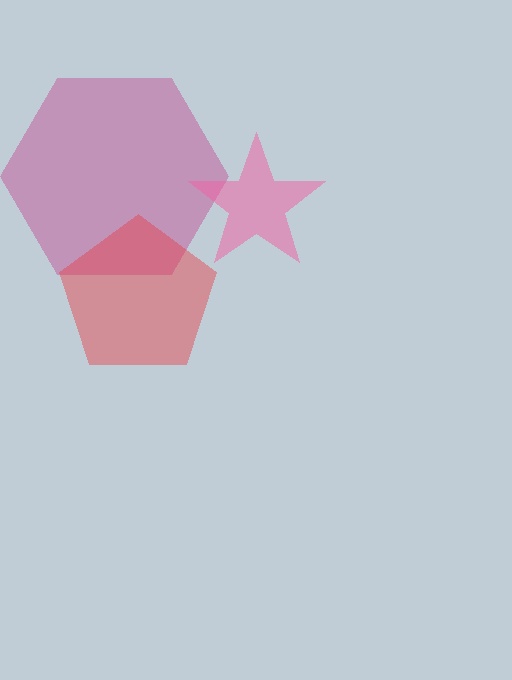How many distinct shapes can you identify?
There are 3 distinct shapes: a magenta hexagon, a pink star, a red pentagon.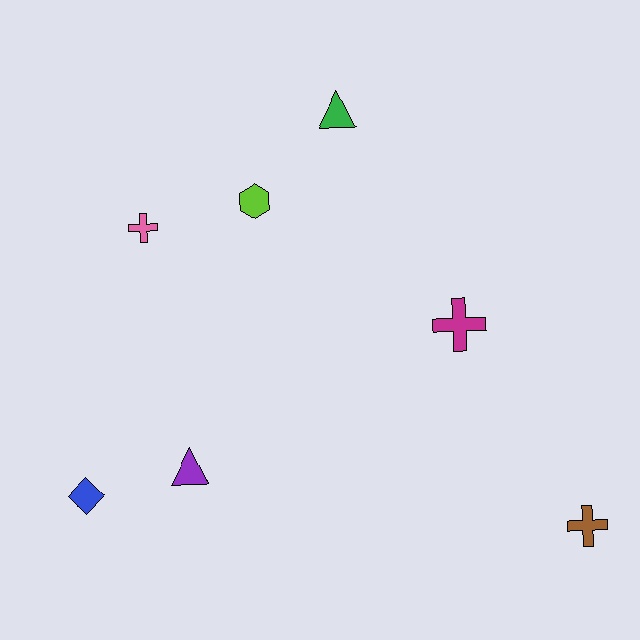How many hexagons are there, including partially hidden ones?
There is 1 hexagon.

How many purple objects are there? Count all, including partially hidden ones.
There is 1 purple object.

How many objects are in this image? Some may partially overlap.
There are 7 objects.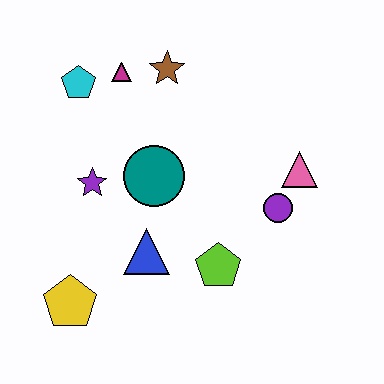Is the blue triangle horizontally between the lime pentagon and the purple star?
Yes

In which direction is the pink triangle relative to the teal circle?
The pink triangle is to the right of the teal circle.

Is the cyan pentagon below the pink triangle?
No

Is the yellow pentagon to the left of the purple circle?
Yes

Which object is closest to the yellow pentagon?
The blue triangle is closest to the yellow pentagon.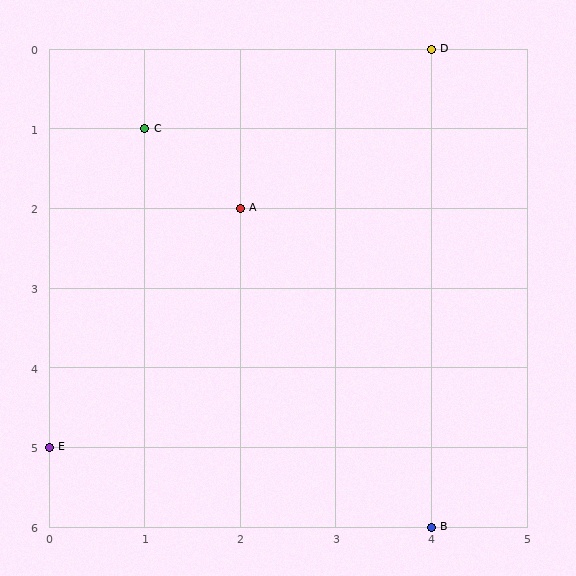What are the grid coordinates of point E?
Point E is at grid coordinates (0, 5).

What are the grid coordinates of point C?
Point C is at grid coordinates (1, 1).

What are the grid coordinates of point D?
Point D is at grid coordinates (4, 0).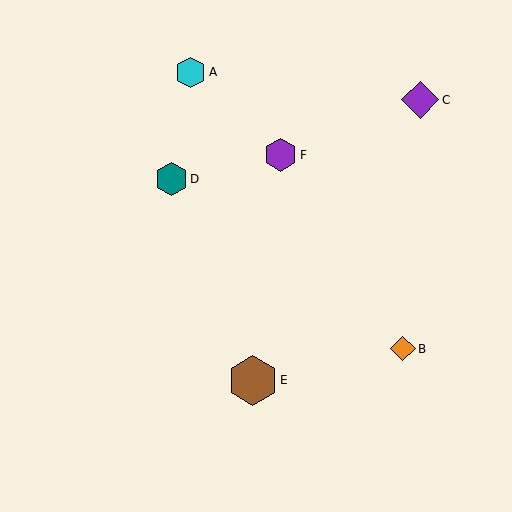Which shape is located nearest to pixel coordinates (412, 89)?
The purple diamond (labeled C) at (420, 100) is nearest to that location.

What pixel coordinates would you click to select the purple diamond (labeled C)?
Click at (420, 100) to select the purple diamond C.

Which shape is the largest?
The brown hexagon (labeled E) is the largest.